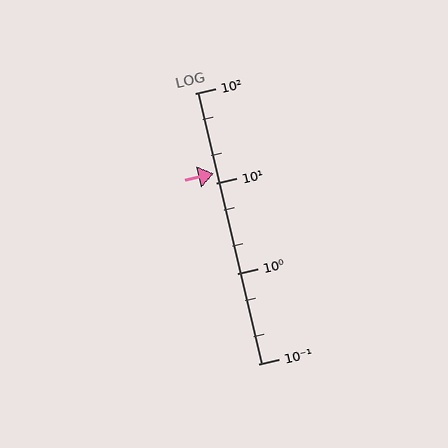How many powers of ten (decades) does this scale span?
The scale spans 3 decades, from 0.1 to 100.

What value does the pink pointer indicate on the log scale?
The pointer indicates approximately 13.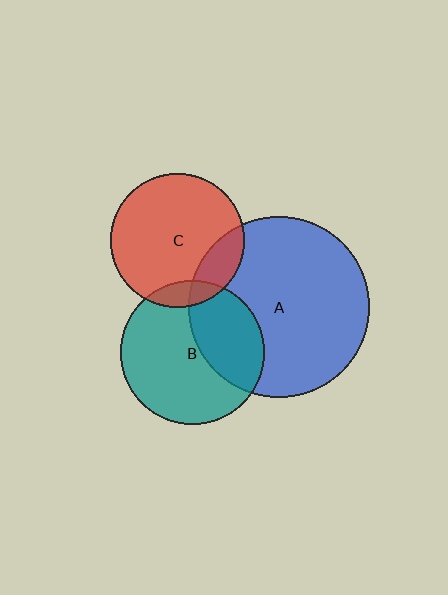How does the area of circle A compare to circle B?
Approximately 1.6 times.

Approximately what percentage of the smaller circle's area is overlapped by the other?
Approximately 15%.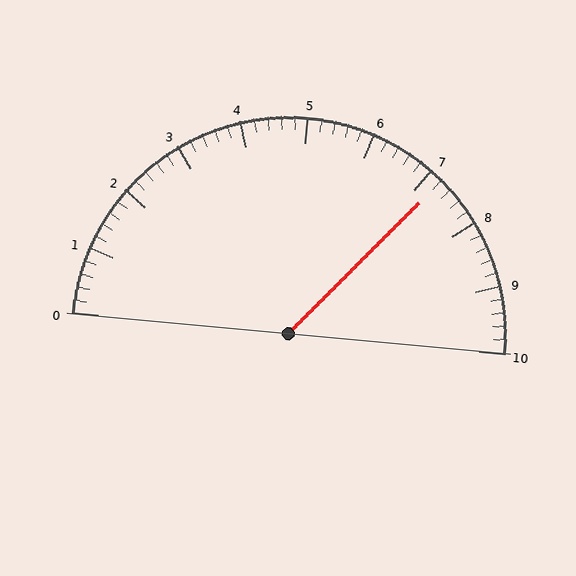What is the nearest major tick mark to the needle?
The nearest major tick mark is 7.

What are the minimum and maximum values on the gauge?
The gauge ranges from 0 to 10.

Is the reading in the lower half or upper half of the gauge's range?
The reading is in the upper half of the range (0 to 10).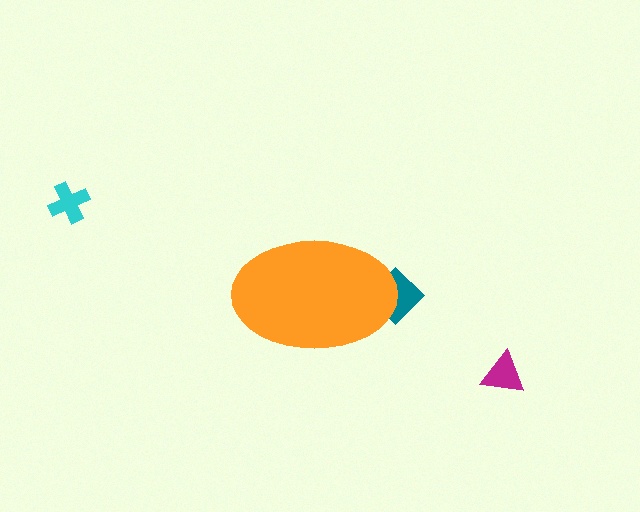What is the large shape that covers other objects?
An orange ellipse.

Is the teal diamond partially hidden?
Yes, the teal diamond is partially hidden behind the orange ellipse.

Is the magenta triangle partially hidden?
No, the magenta triangle is fully visible.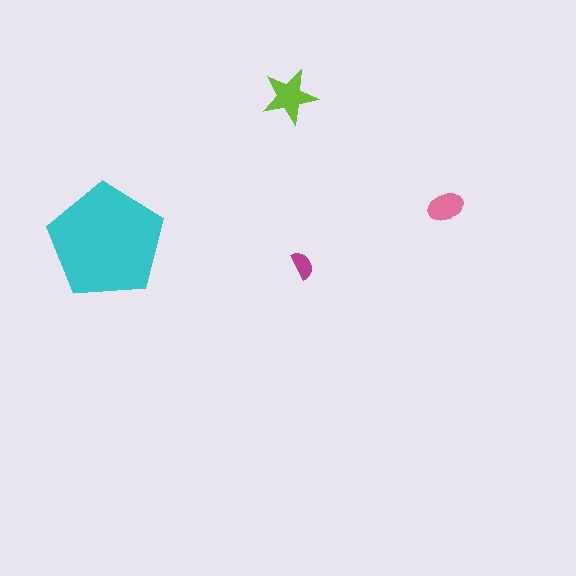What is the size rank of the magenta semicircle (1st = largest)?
4th.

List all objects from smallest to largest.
The magenta semicircle, the pink ellipse, the lime star, the cyan pentagon.